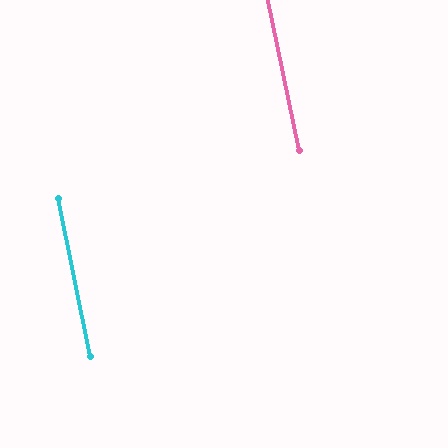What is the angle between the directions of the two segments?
Approximately 0 degrees.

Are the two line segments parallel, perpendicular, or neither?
Parallel — their directions differ by only 0.3°.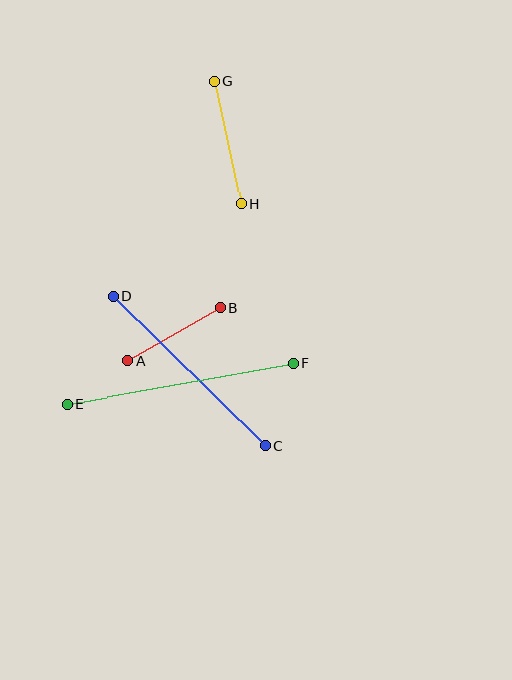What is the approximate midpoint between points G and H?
The midpoint is at approximately (228, 143) pixels.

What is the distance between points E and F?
The distance is approximately 229 pixels.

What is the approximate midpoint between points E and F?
The midpoint is at approximately (181, 383) pixels.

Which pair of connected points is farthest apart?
Points E and F are farthest apart.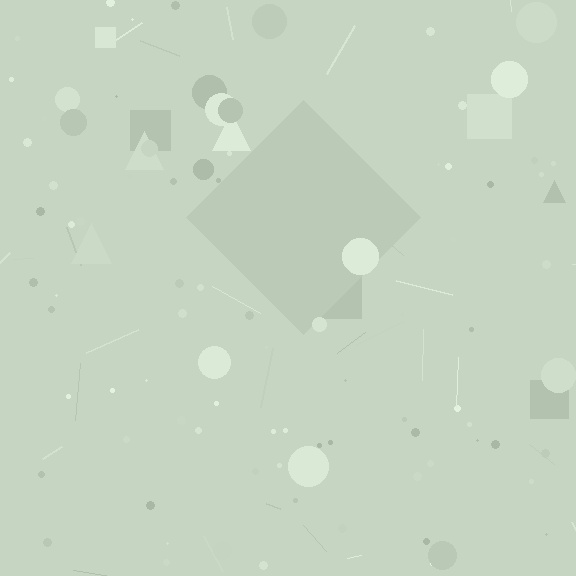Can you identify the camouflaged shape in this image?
The camouflaged shape is a diamond.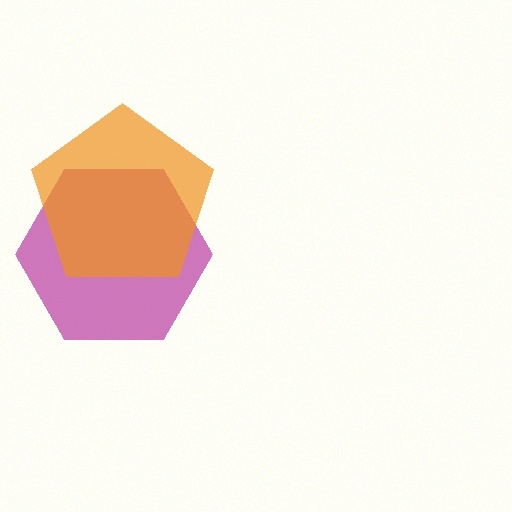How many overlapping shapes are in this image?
There are 2 overlapping shapes in the image.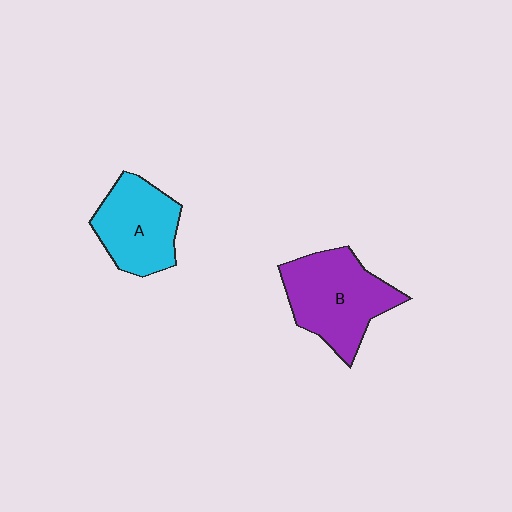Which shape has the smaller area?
Shape A (cyan).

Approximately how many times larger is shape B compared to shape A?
Approximately 1.2 times.